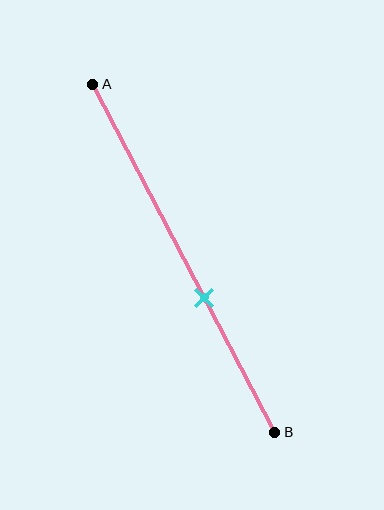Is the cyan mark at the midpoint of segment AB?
No, the mark is at about 60% from A, not at the 50% midpoint.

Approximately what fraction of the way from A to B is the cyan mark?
The cyan mark is approximately 60% of the way from A to B.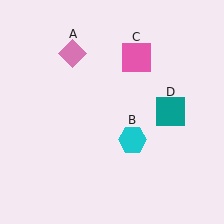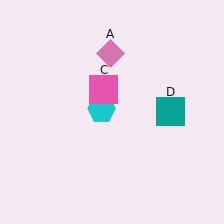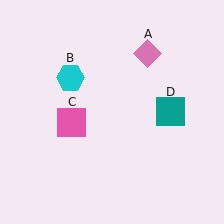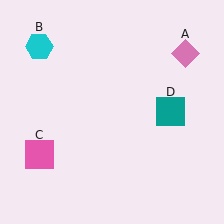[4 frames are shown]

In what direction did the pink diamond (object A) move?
The pink diamond (object A) moved right.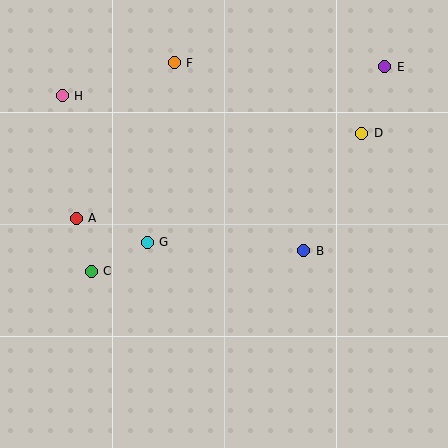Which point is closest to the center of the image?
Point G at (147, 242) is closest to the center.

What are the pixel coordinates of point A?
Point A is at (76, 218).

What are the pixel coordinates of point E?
Point E is at (385, 67).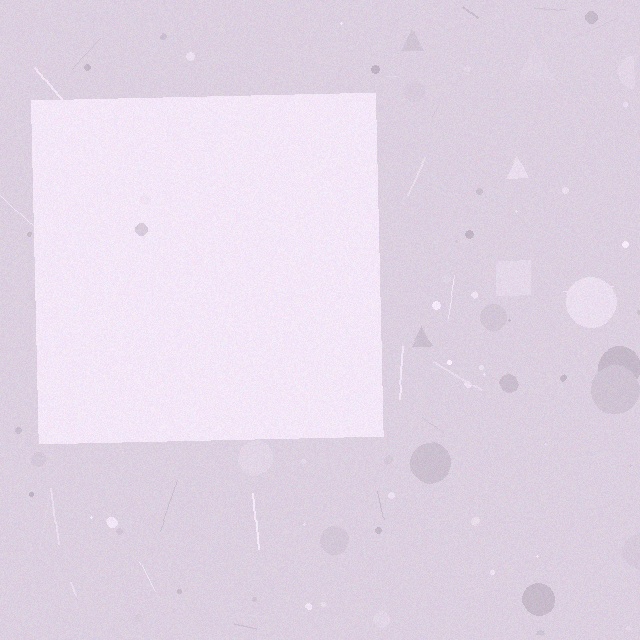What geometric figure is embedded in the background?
A square is embedded in the background.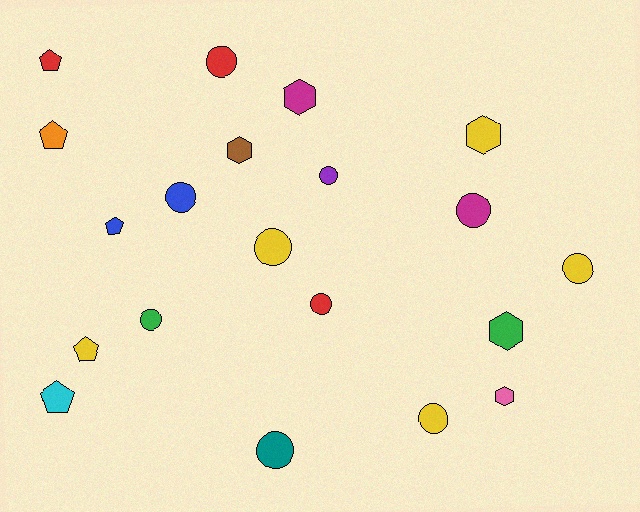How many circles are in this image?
There are 10 circles.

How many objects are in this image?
There are 20 objects.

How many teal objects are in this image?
There is 1 teal object.